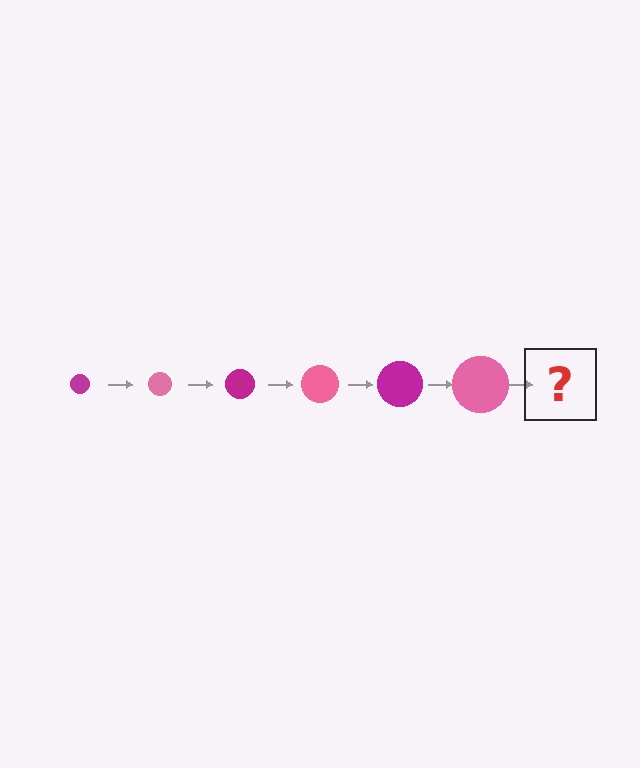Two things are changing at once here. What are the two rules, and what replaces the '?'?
The two rules are that the circle grows larger each step and the color cycles through magenta and pink. The '?' should be a magenta circle, larger than the previous one.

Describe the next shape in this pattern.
It should be a magenta circle, larger than the previous one.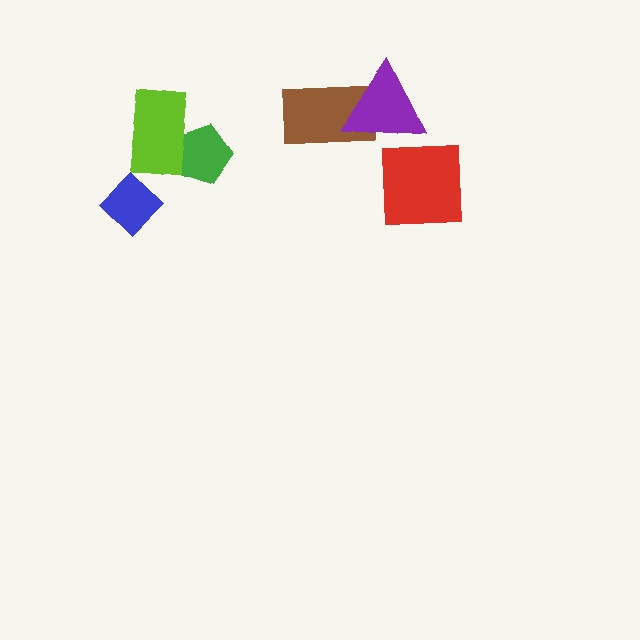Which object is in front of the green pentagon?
The lime rectangle is in front of the green pentagon.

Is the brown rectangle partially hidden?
Yes, it is partially covered by another shape.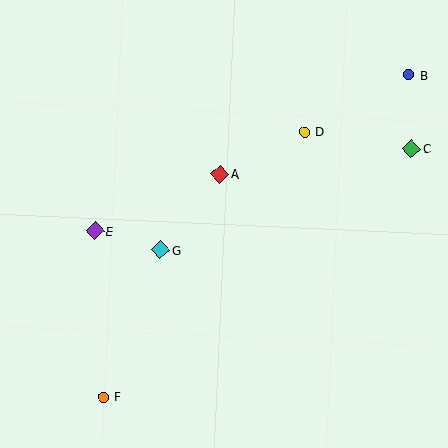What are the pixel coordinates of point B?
Point B is at (409, 75).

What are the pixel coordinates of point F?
Point F is at (103, 397).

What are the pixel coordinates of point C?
Point C is at (411, 149).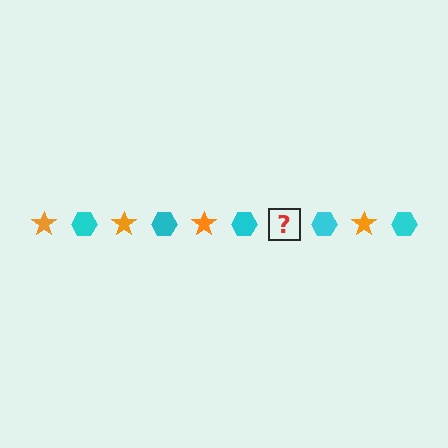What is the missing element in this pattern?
The missing element is an orange star.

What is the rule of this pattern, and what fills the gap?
The rule is that the pattern alternates between orange star and cyan hexagon. The gap should be filled with an orange star.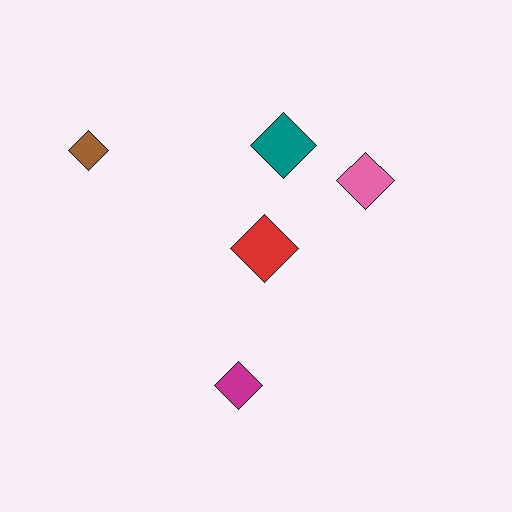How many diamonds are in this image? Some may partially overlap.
There are 5 diamonds.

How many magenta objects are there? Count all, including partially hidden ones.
There is 1 magenta object.